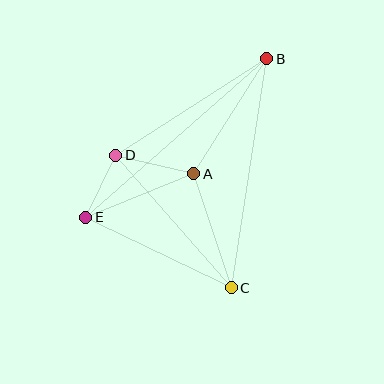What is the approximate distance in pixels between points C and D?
The distance between C and D is approximately 176 pixels.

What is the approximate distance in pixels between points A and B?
The distance between A and B is approximately 136 pixels.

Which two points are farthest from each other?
Points B and E are farthest from each other.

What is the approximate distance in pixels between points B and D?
The distance between B and D is approximately 179 pixels.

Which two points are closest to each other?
Points D and E are closest to each other.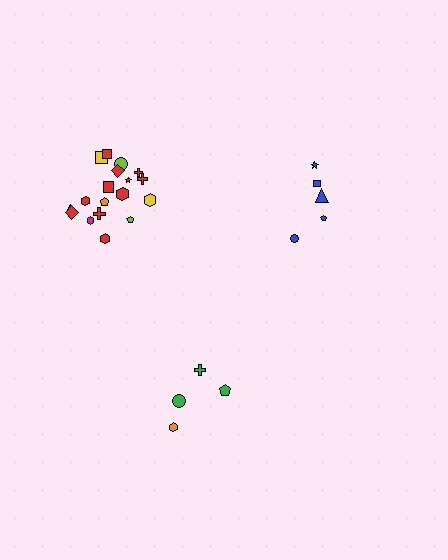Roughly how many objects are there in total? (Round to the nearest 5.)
Roughly 25 objects in total.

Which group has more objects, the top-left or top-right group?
The top-left group.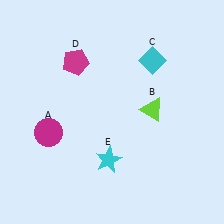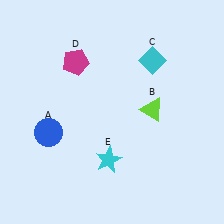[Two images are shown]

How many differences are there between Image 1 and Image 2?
There is 1 difference between the two images.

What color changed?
The circle (A) changed from magenta in Image 1 to blue in Image 2.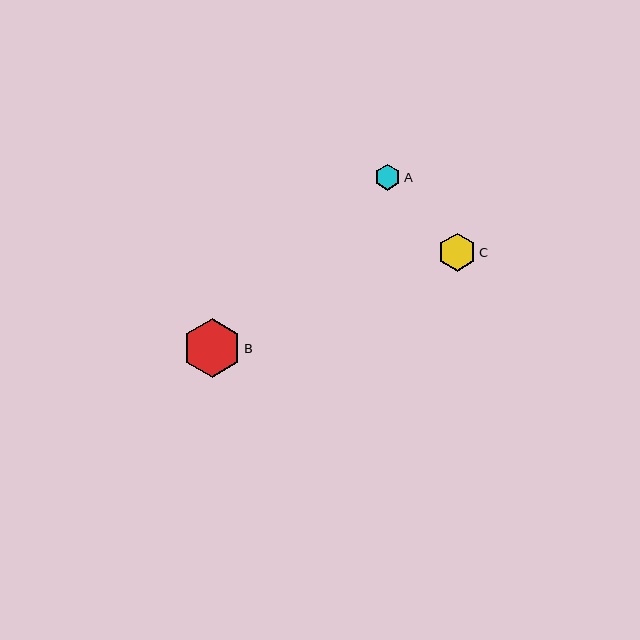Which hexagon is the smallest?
Hexagon A is the smallest with a size of approximately 26 pixels.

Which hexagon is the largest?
Hexagon B is the largest with a size of approximately 59 pixels.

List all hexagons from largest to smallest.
From largest to smallest: B, C, A.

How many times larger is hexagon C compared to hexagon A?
Hexagon C is approximately 1.5 times the size of hexagon A.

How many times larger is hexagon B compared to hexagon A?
Hexagon B is approximately 2.2 times the size of hexagon A.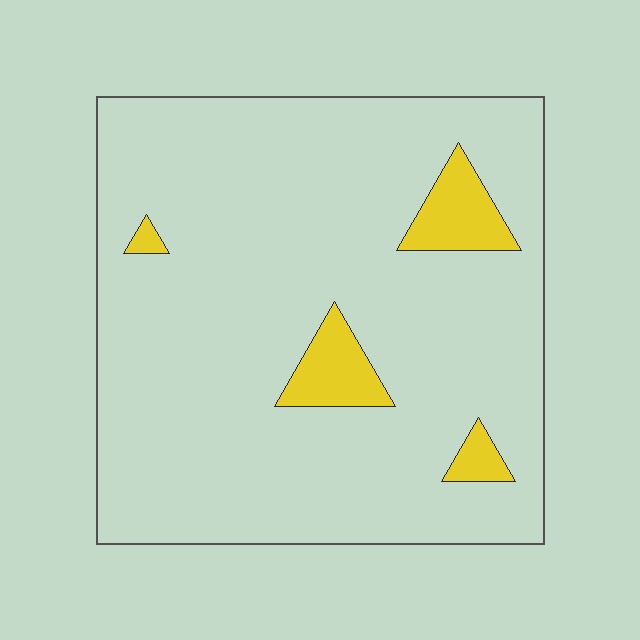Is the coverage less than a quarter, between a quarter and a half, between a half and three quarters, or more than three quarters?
Less than a quarter.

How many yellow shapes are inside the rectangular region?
4.